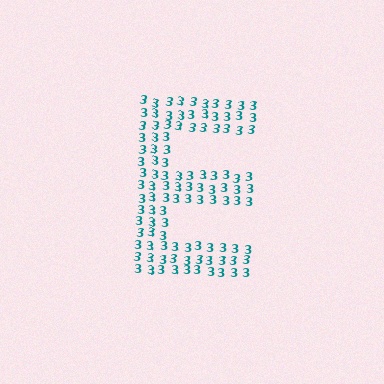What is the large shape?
The large shape is the letter E.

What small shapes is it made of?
It is made of small digit 3's.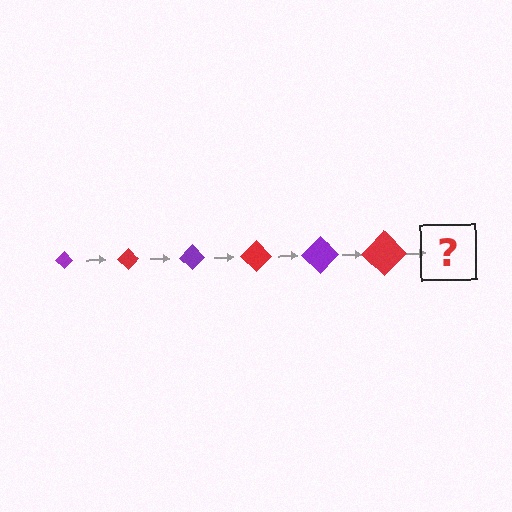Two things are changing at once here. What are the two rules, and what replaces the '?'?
The two rules are that the diamond grows larger each step and the color cycles through purple and red. The '?' should be a purple diamond, larger than the previous one.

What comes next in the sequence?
The next element should be a purple diamond, larger than the previous one.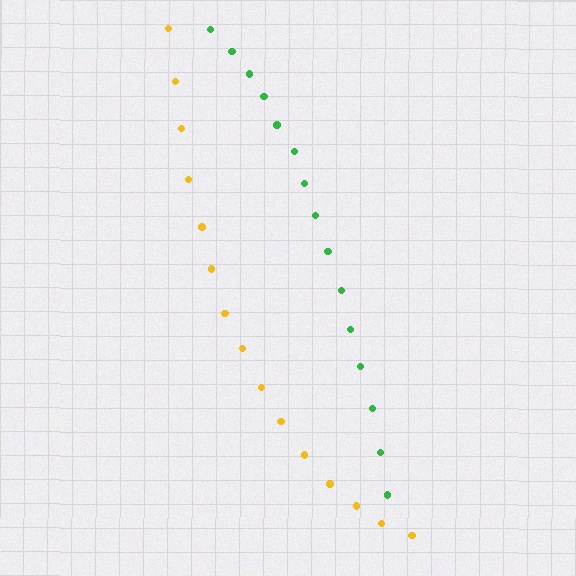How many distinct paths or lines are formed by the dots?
There are 2 distinct paths.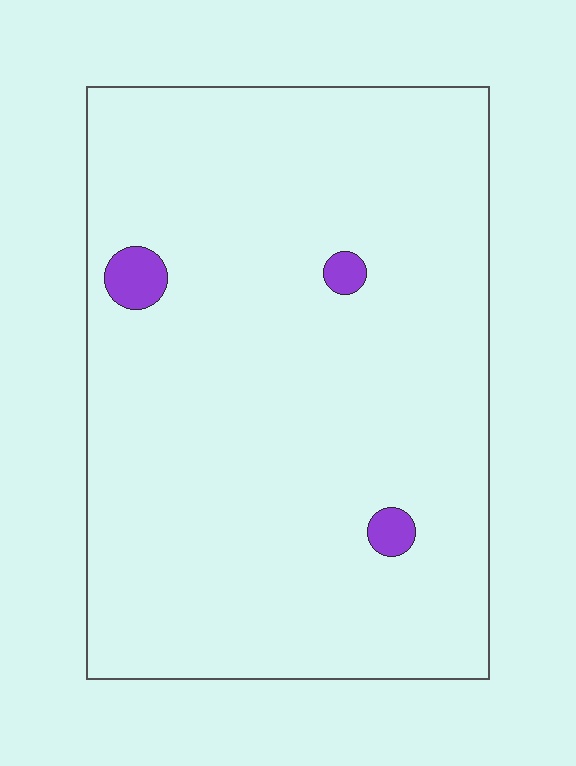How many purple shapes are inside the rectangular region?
3.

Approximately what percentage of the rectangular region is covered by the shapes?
Approximately 5%.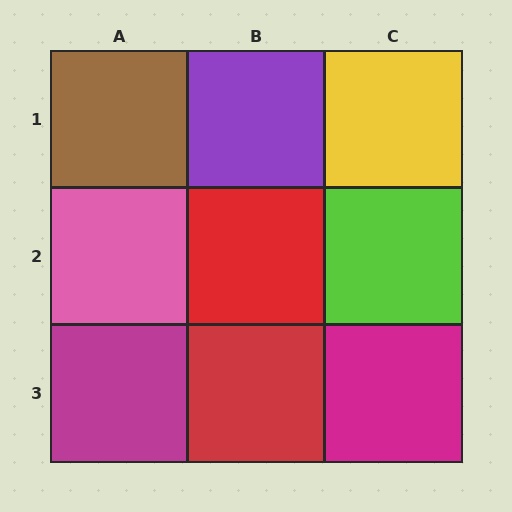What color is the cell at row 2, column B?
Red.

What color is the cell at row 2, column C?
Lime.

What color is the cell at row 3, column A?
Magenta.